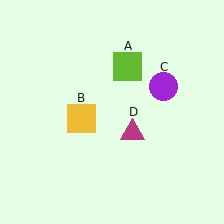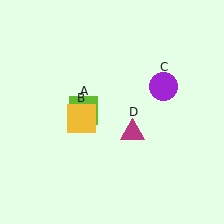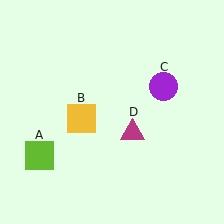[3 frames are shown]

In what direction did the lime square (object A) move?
The lime square (object A) moved down and to the left.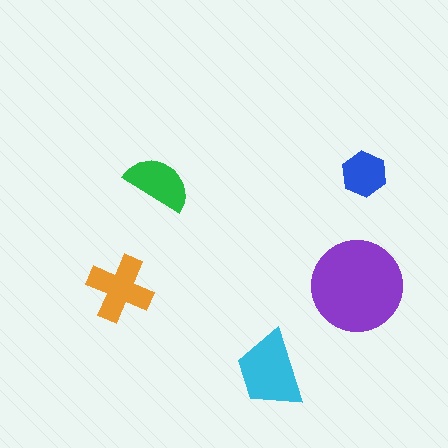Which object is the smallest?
The blue hexagon.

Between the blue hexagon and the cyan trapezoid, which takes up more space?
The cyan trapezoid.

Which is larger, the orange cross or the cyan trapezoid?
The cyan trapezoid.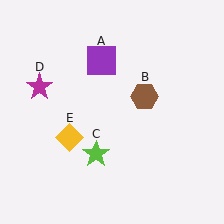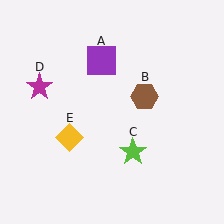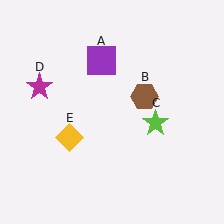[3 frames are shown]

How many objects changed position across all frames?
1 object changed position: lime star (object C).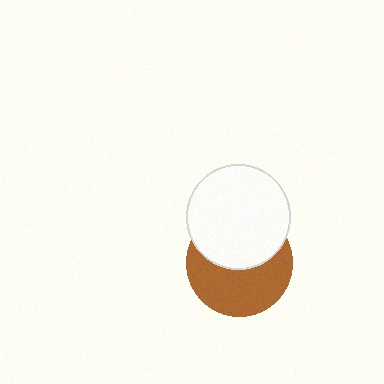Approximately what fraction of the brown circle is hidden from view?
Roughly 46% of the brown circle is hidden behind the white circle.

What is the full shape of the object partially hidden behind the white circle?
The partially hidden object is a brown circle.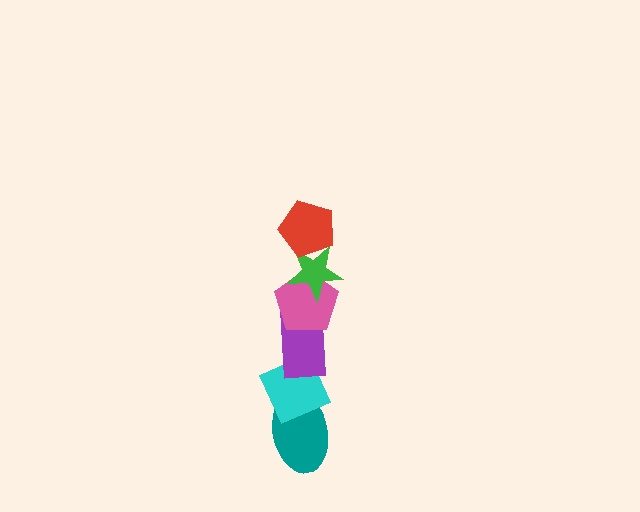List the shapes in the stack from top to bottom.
From top to bottom: the red pentagon, the green star, the pink pentagon, the purple rectangle, the cyan diamond, the teal ellipse.